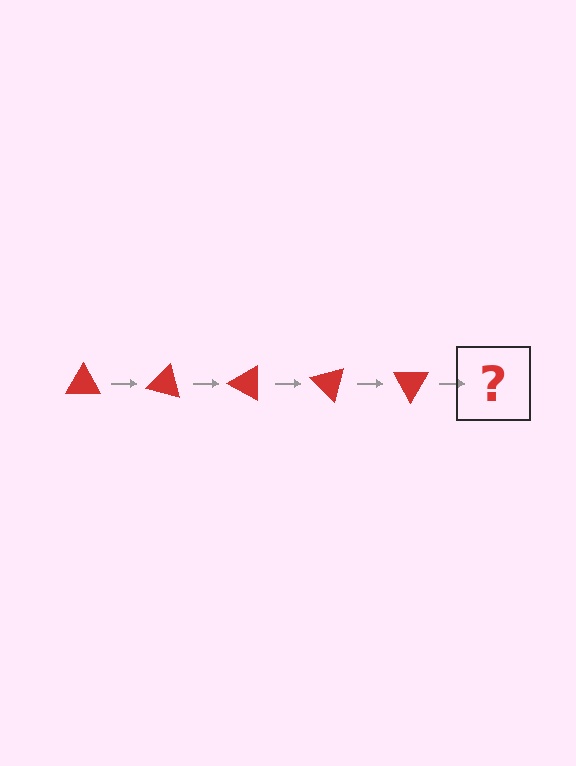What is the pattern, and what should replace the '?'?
The pattern is that the triangle rotates 15 degrees each step. The '?' should be a red triangle rotated 75 degrees.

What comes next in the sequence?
The next element should be a red triangle rotated 75 degrees.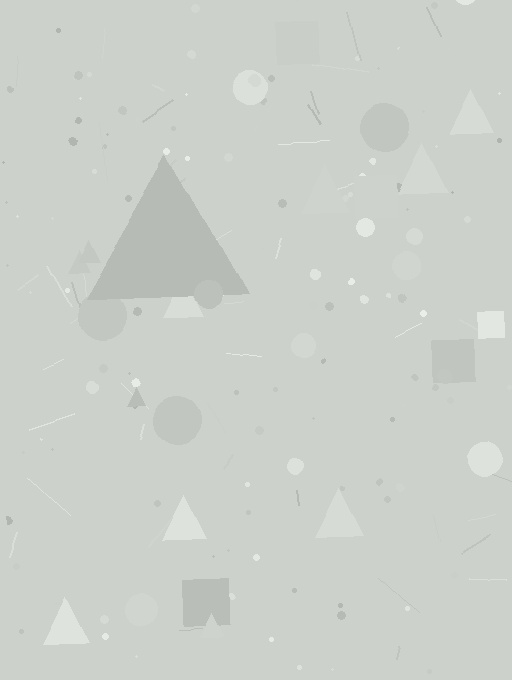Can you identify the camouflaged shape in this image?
The camouflaged shape is a triangle.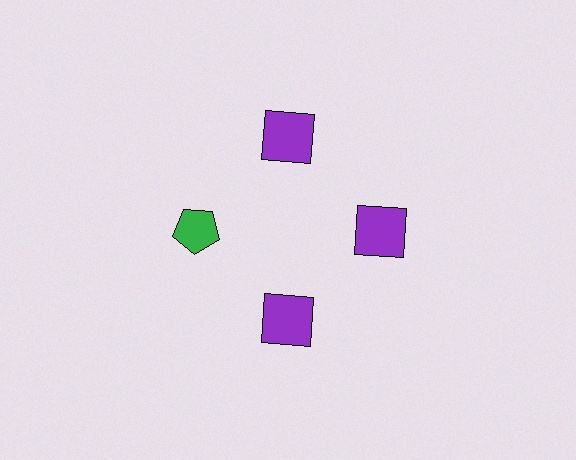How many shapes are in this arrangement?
There are 4 shapes arranged in a ring pattern.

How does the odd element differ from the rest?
It differs in both color (green instead of purple) and shape (pentagon instead of square).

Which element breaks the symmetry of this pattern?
The green pentagon at roughly the 9 o'clock position breaks the symmetry. All other shapes are purple squares.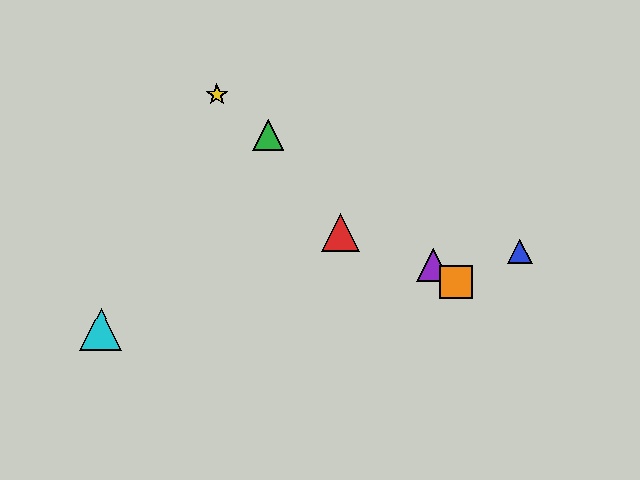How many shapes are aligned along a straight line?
4 shapes (the green triangle, the yellow star, the purple triangle, the orange square) are aligned along a straight line.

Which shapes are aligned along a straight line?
The green triangle, the yellow star, the purple triangle, the orange square are aligned along a straight line.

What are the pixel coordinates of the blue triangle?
The blue triangle is at (520, 252).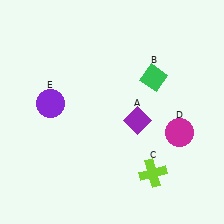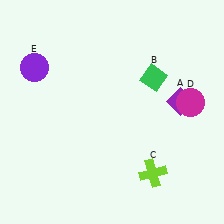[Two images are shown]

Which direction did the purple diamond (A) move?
The purple diamond (A) moved right.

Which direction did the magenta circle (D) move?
The magenta circle (D) moved up.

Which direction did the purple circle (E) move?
The purple circle (E) moved up.